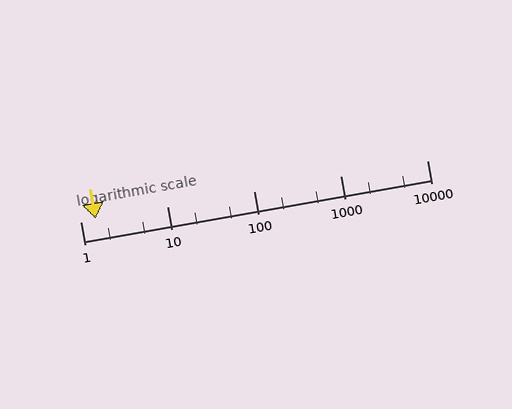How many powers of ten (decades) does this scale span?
The scale spans 4 decades, from 1 to 10000.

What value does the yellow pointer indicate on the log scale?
The pointer indicates approximately 1.5.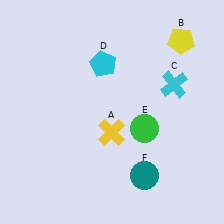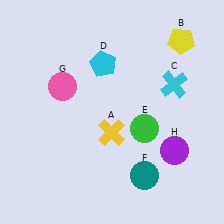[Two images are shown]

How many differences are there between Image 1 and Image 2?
There are 2 differences between the two images.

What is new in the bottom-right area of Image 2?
A purple circle (H) was added in the bottom-right area of Image 2.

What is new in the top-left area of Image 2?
A pink circle (G) was added in the top-left area of Image 2.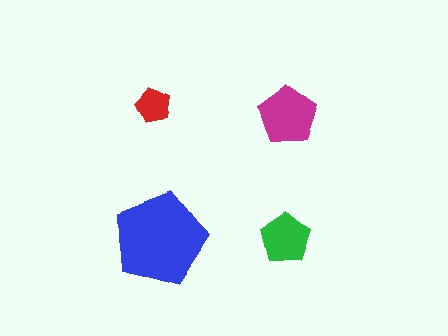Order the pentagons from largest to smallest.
the blue one, the magenta one, the green one, the red one.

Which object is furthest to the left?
The red pentagon is leftmost.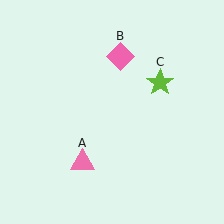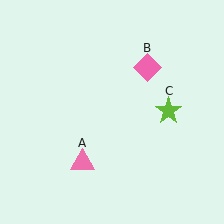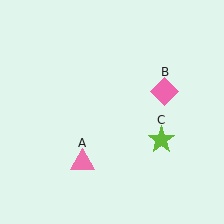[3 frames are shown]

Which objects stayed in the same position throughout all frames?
Pink triangle (object A) remained stationary.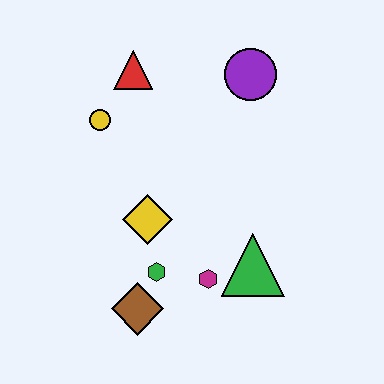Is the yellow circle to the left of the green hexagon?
Yes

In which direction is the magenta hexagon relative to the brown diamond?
The magenta hexagon is to the right of the brown diamond.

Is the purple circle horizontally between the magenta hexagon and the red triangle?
No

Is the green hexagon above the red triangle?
No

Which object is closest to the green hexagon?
The brown diamond is closest to the green hexagon.